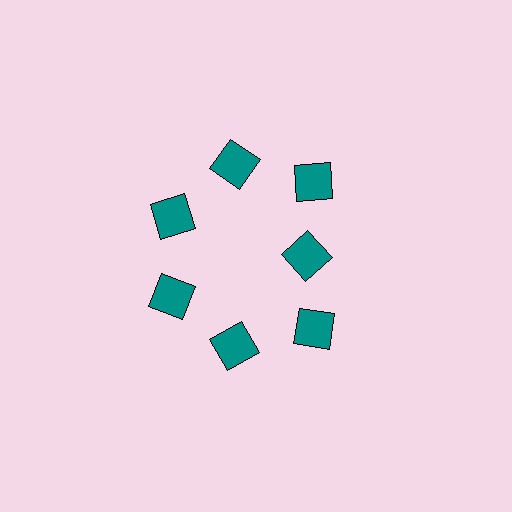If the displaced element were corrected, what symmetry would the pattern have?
It would have 7-fold rotational symmetry — the pattern would map onto itself every 51 degrees.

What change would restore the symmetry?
The symmetry would be restored by moving it outward, back onto the ring so that all 7 squares sit at equal angles and equal distance from the center.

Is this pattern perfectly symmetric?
No. The 7 teal squares are arranged in a ring, but one element near the 3 o'clock position is pulled inward toward the center, breaking the 7-fold rotational symmetry.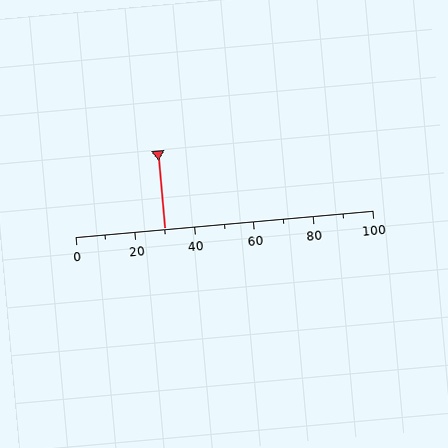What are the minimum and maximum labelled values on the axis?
The axis runs from 0 to 100.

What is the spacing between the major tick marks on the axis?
The major ticks are spaced 20 apart.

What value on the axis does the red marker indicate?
The marker indicates approximately 30.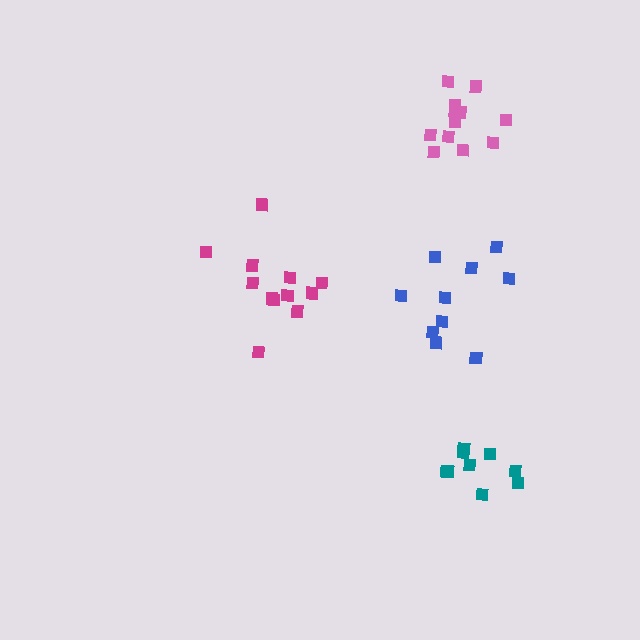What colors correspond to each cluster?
The clusters are colored: blue, magenta, teal, pink.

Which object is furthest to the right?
The teal cluster is rightmost.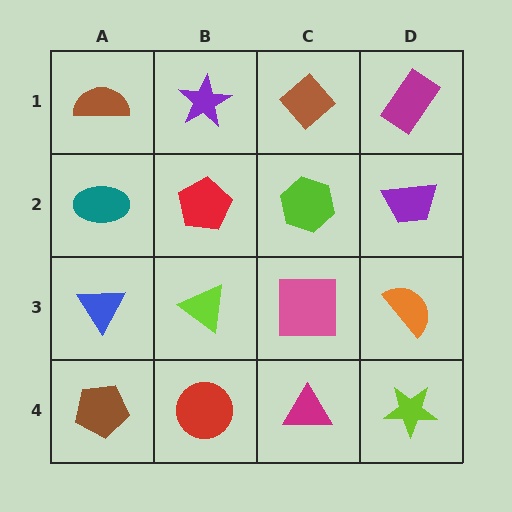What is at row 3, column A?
A blue triangle.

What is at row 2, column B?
A red pentagon.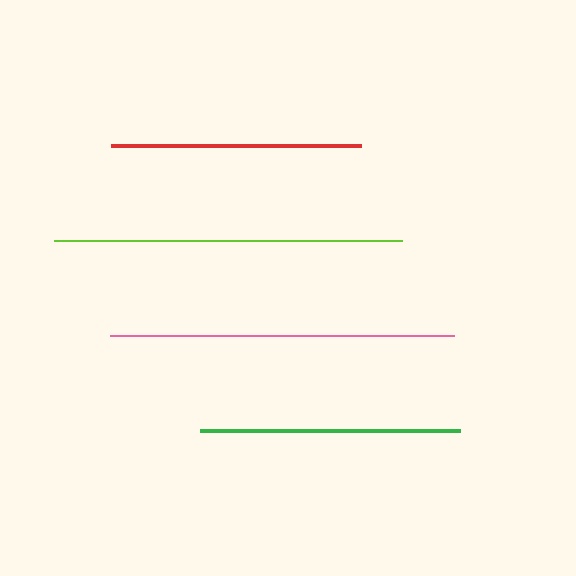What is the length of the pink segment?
The pink segment is approximately 343 pixels long.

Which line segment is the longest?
The lime line is the longest at approximately 347 pixels.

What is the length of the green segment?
The green segment is approximately 260 pixels long.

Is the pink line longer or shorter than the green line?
The pink line is longer than the green line.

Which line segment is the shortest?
The red line is the shortest at approximately 250 pixels.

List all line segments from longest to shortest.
From longest to shortest: lime, pink, green, red.